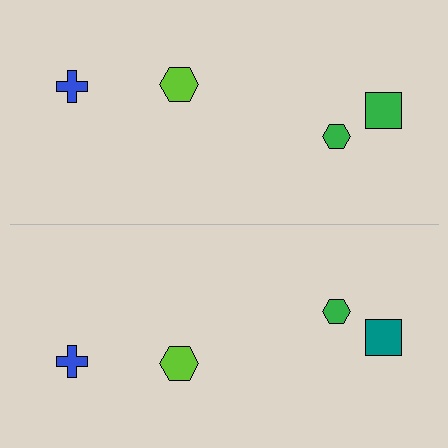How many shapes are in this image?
There are 8 shapes in this image.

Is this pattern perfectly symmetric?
No, the pattern is not perfectly symmetric. The teal square on the bottom side breaks the symmetry — its mirror counterpart is green.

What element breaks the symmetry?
The teal square on the bottom side breaks the symmetry — its mirror counterpart is green.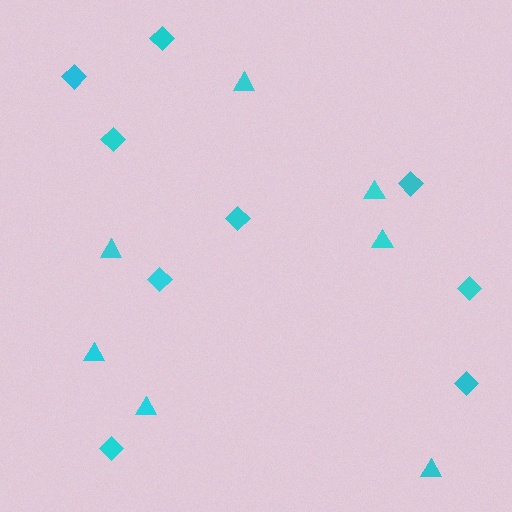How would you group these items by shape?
There are 2 groups: one group of triangles (7) and one group of diamonds (9).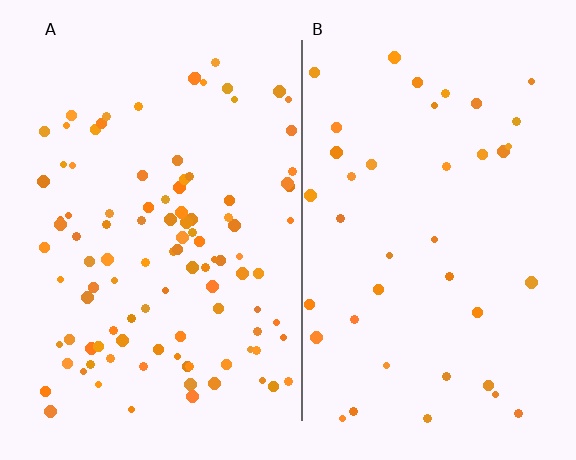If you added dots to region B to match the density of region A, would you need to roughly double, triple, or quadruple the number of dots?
Approximately triple.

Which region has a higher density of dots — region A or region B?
A (the left).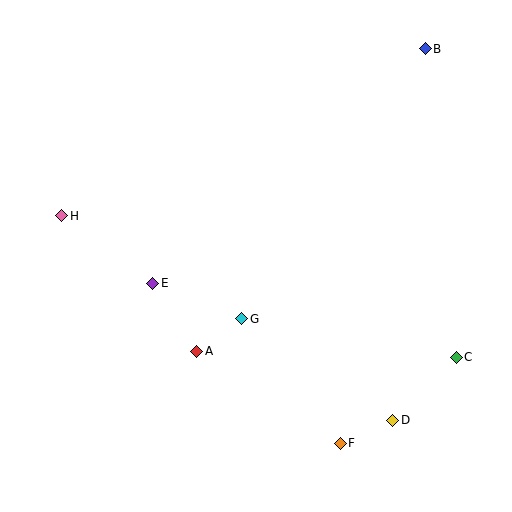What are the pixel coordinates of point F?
Point F is at (340, 443).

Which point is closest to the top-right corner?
Point B is closest to the top-right corner.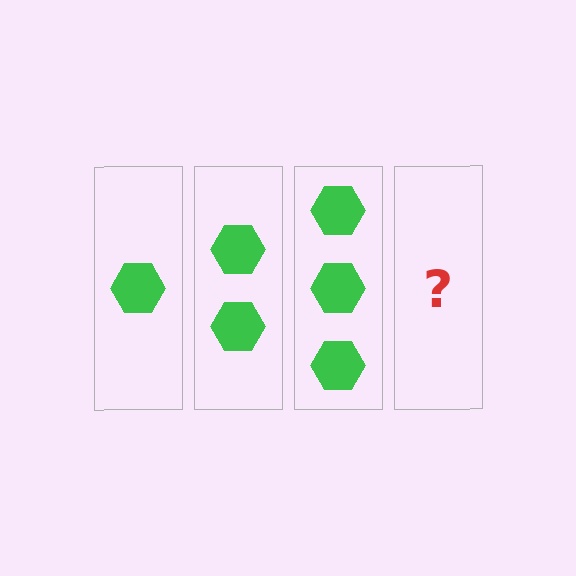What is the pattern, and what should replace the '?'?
The pattern is that each step adds one more hexagon. The '?' should be 4 hexagons.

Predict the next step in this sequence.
The next step is 4 hexagons.